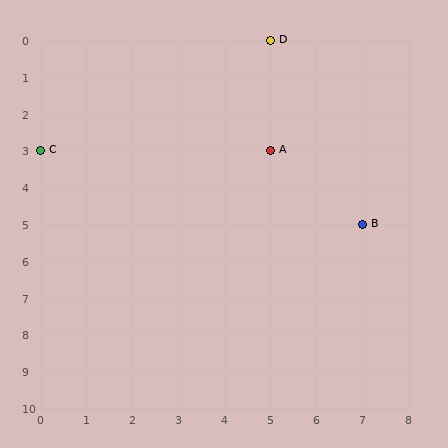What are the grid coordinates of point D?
Point D is at grid coordinates (5, 0).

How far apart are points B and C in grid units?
Points B and C are 7 columns and 2 rows apart (about 7.3 grid units diagonally).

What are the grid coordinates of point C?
Point C is at grid coordinates (0, 3).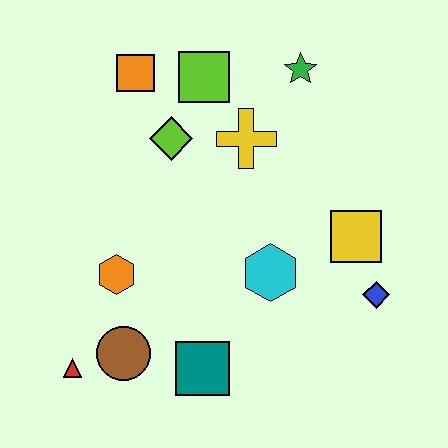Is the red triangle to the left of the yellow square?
Yes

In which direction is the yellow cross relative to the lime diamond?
The yellow cross is to the right of the lime diamond.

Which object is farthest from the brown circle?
The green star is farthest from the brown circle.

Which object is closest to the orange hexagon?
The brown circle is closest to the orange hexagon.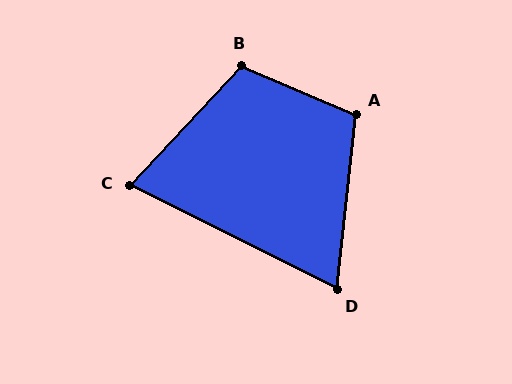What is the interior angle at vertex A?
Approximately 107 degrees (obtuse).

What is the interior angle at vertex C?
Approximately 73 degrees (acute).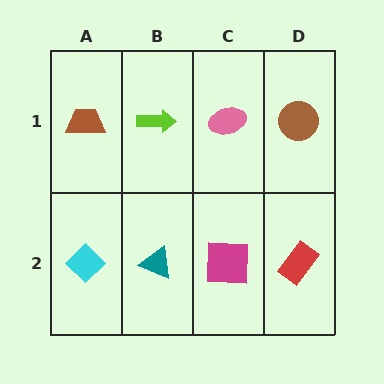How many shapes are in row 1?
4 shapes.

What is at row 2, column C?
A magenta square.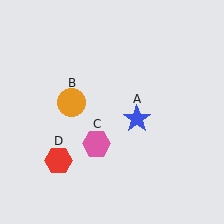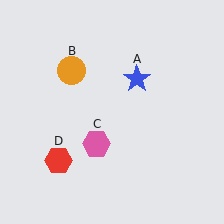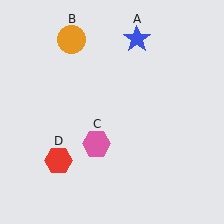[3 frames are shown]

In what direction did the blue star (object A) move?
The blue star (object A) moved up.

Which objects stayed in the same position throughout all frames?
Pink hexagon (object C) and red hexagon (object D) remained stationary.